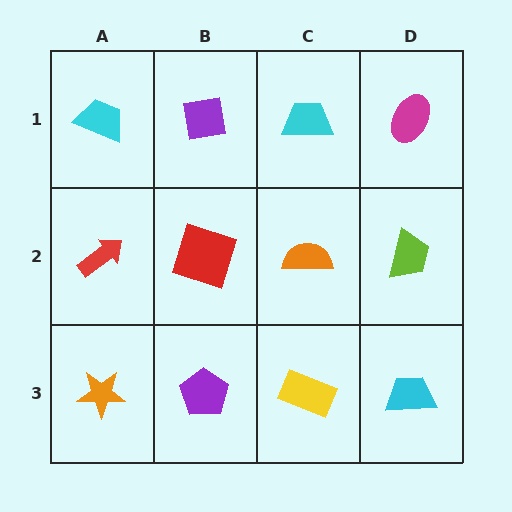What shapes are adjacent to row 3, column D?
A lime trapezoid (row 2, column D), a yellow rectangle (row 3, column C).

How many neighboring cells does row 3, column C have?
3.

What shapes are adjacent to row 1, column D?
A lime trapezoid (row 2, column D), a cyan trapezoid (row 1, column C).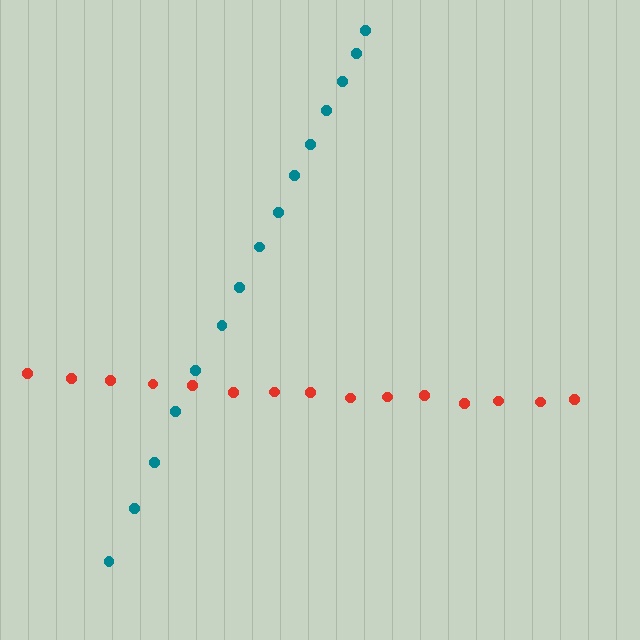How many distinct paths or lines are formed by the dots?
There are 2 distinct paths.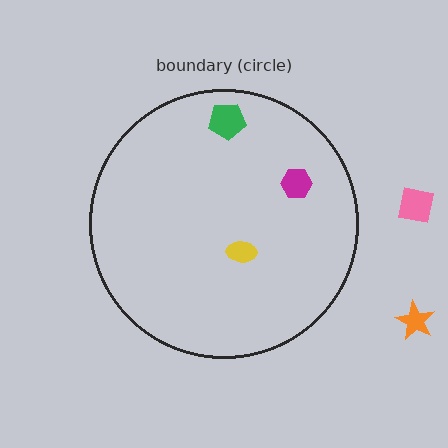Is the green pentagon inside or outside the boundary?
Inside.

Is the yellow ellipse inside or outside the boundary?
Inside.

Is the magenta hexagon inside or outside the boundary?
Inside.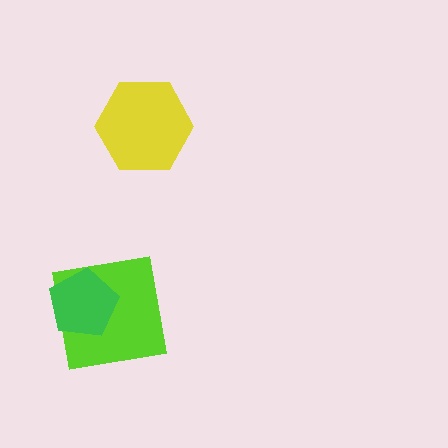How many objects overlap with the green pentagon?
1 object overlaps with the green pentagon.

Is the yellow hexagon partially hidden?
No, no other shape covers it.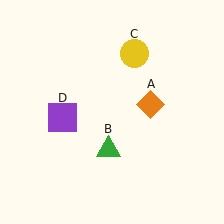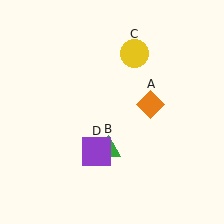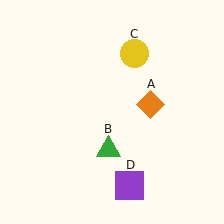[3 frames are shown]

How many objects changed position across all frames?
1 object changed position: purple square (object D).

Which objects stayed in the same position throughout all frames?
Orange diamond (object A) and green triangle (object B) and yellow circle (object C) remained stationary.